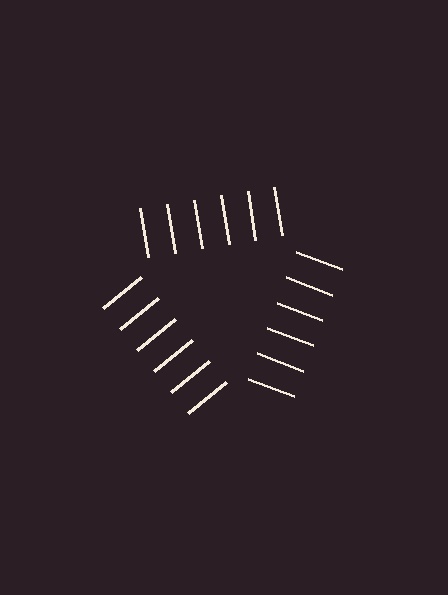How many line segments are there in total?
18 — 6 along each of the 3 edges.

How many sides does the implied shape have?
3 sides — the line-ends trace a triangle.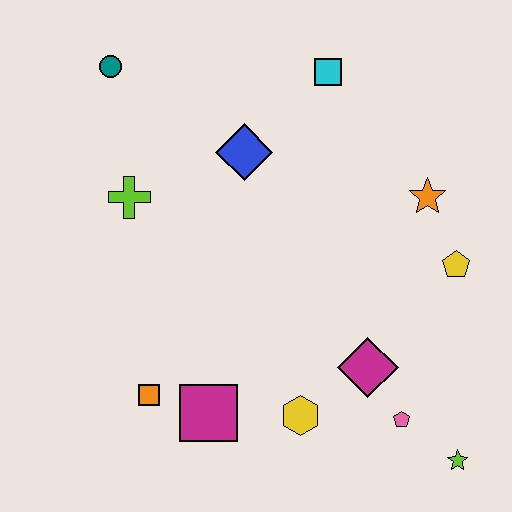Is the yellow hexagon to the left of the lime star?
Yes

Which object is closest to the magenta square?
The orange square is closest to the magenta square.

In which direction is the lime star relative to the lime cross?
The lime star is to the right of the lime cross.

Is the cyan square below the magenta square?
No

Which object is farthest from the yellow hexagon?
The teal circle is farthest from the yellow hexagon.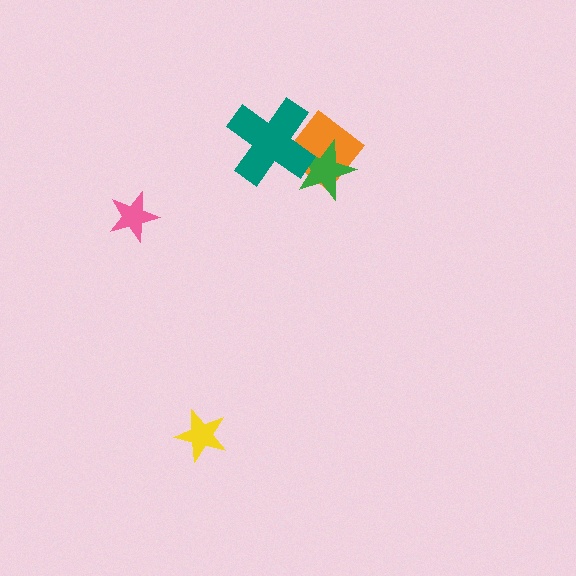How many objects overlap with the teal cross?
2 objects overlap with the teal cross.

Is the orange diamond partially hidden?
Yes, it is partially covered by another shape.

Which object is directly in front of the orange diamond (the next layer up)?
The green star is directly in front of the orange diamond.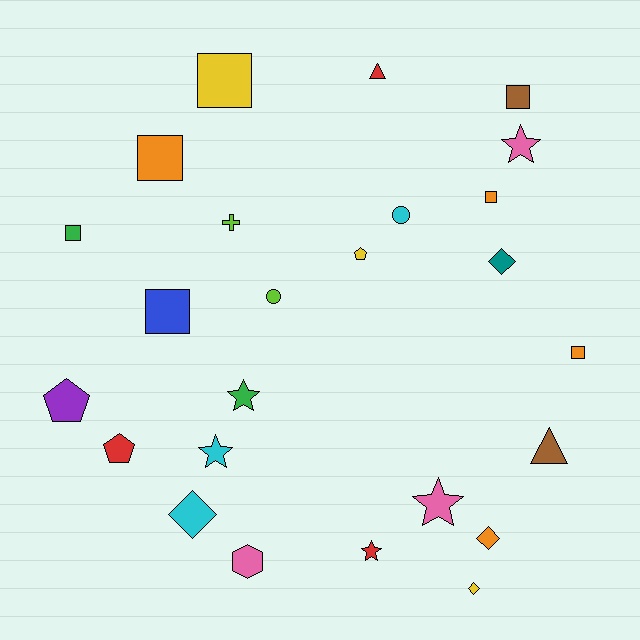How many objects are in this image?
There are 25 objects.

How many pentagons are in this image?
There are 3 pentagons.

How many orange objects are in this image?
There are 4 orange objects.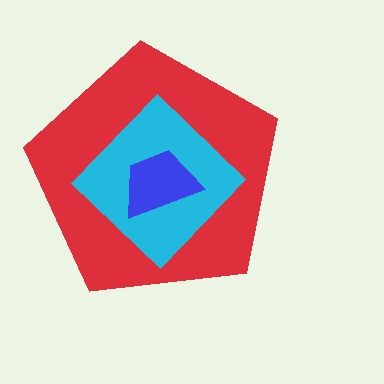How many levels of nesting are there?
3.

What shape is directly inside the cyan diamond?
The blue trapezoid.